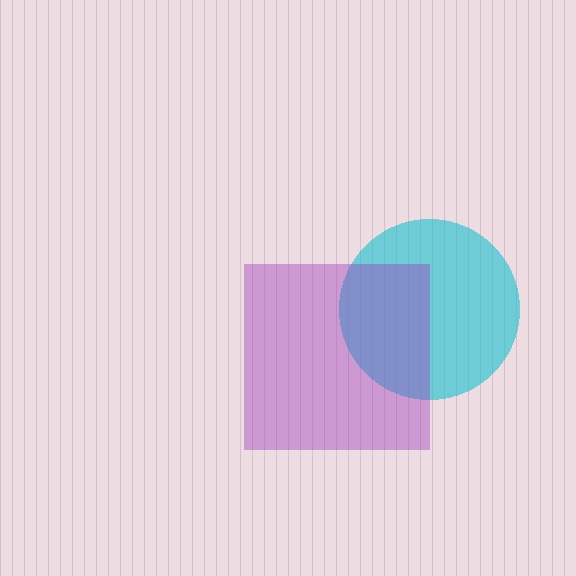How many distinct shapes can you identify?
There are 2 distinct shapes: a cyan circle, a purple square.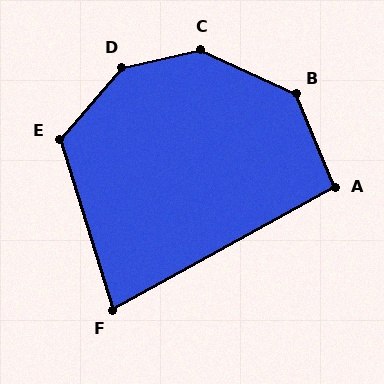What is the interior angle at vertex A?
Approximately 96 degrees (obtuse).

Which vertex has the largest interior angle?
D, at approximately 144 degrees.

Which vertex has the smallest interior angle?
F, at approximately 78 degrees.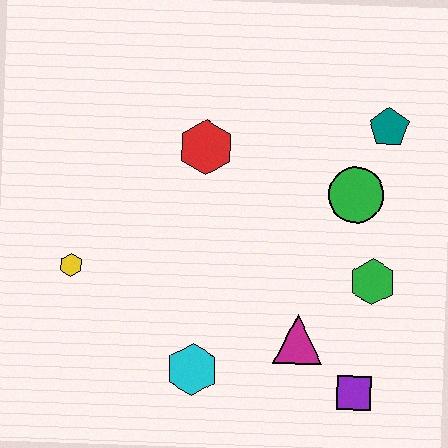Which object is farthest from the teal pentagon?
The yellow hexagon is farthest from the teal pentagon.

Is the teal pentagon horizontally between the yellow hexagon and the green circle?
No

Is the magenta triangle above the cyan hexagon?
Yes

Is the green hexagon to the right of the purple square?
Yes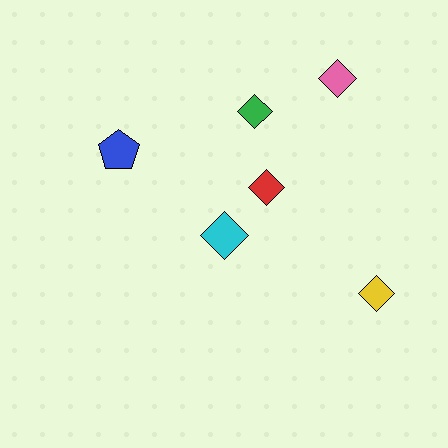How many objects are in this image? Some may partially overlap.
There are 6 objects.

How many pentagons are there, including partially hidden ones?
There is 1 pentagon.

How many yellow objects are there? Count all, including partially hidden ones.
There is 1 yellow object.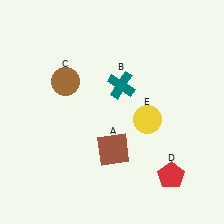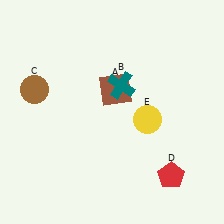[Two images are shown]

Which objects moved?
The objects that moved are: the brown square (A), the brown circle (C).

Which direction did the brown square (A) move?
The brown square (A) moved up.